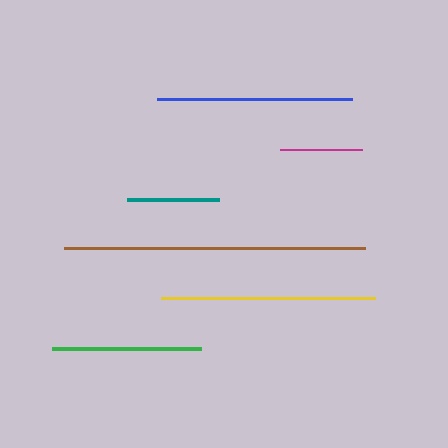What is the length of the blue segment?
The blue segment is approximately 195 pixels long.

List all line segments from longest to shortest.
From longest to shortest: brown, yellow, blue, green, teal, magenta.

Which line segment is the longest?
The brown line is the longest at approximately 300 pixels.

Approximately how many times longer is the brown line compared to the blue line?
The brown line is approximately 1.5 times the length of the blue line.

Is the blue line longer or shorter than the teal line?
The blue line is longer than the teal line.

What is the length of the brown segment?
The brown segment is approximately 300 pixels long.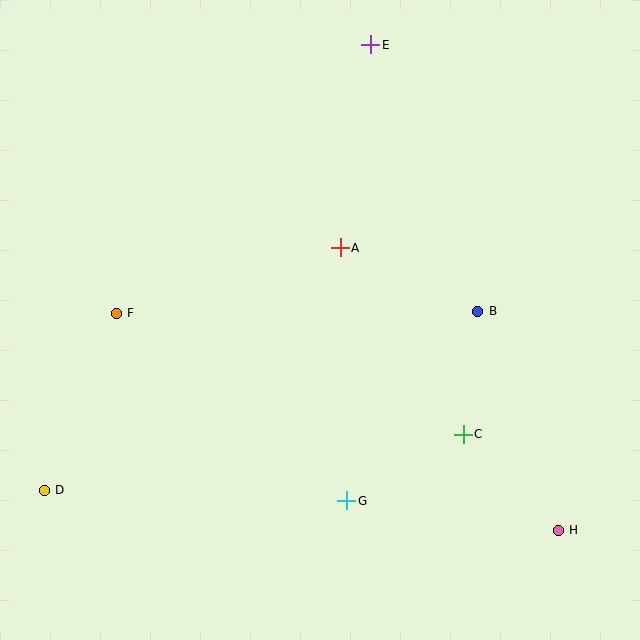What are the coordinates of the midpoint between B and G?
The midpoint between B and G is at (412, 406).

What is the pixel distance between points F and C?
The distance between F and C is 368 pixels.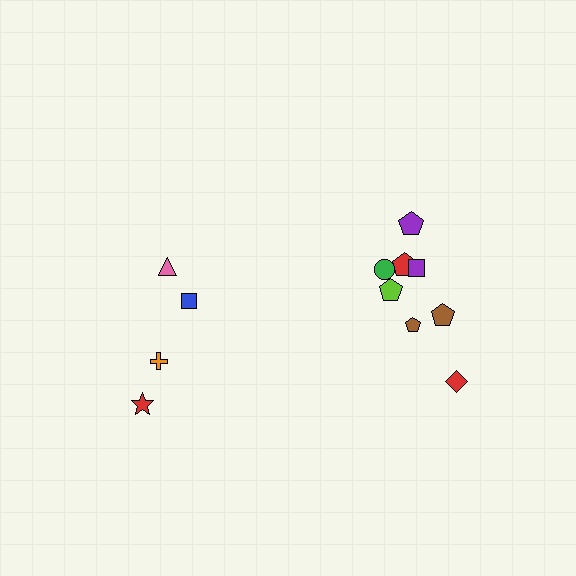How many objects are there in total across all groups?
There are 12 objects.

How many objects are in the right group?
There are 8 objects.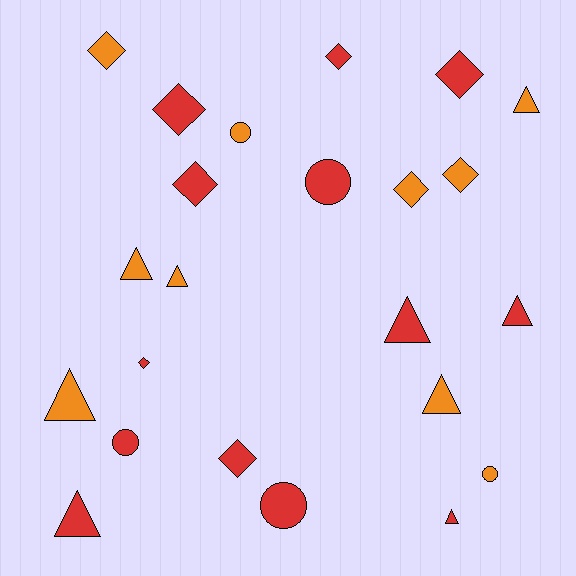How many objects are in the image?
There are 23 objects.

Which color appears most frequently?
Red, with 13 objects.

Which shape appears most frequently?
Triangle, with 9 objects.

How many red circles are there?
There are 3 red circles.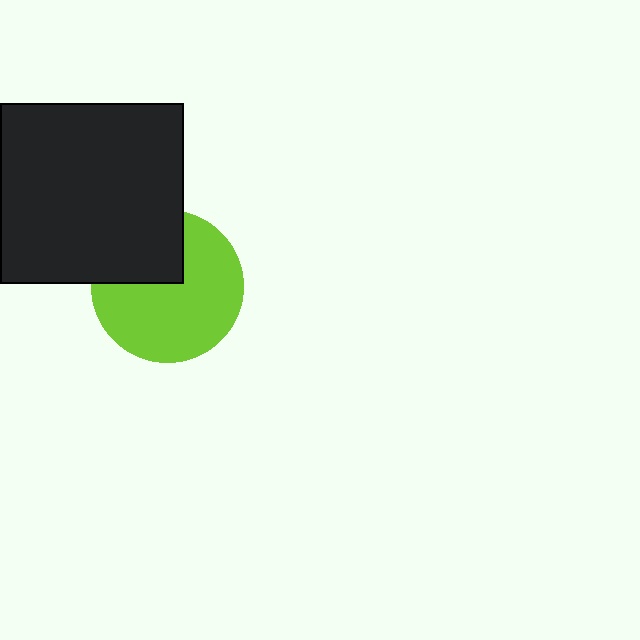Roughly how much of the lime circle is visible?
Most of it is visible (roughly 70%).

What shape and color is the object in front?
The object in front is a black rectangle.